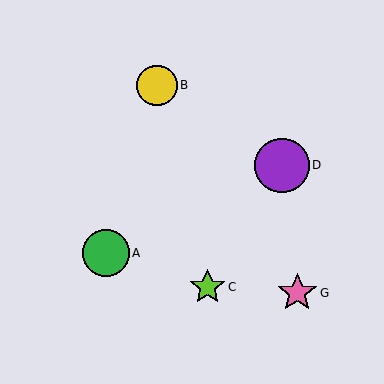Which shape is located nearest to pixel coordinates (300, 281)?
The pink star (labeled G) at (297, 293) is nearest to that location.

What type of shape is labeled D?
Shape D is a purple circle.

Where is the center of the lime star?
The center of the lime star is at (208, 287).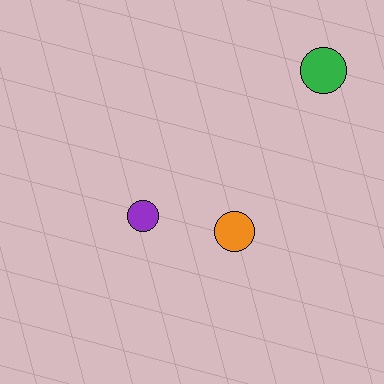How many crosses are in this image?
There are no crosses.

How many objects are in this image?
There are 3 objects.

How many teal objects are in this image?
There are no teal objects.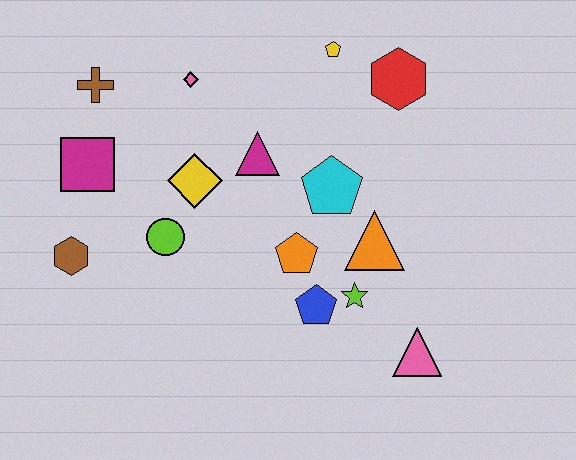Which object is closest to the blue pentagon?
The lime star is closest to the blue pentagon.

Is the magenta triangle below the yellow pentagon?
Yes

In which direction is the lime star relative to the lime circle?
The lime star is to the right of the lime circle.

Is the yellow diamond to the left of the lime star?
Yes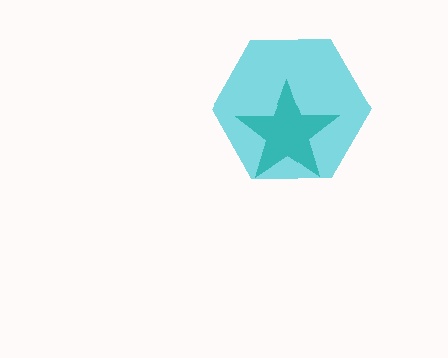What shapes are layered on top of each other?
The layered shapes are: a cyan hexagon, a teal star.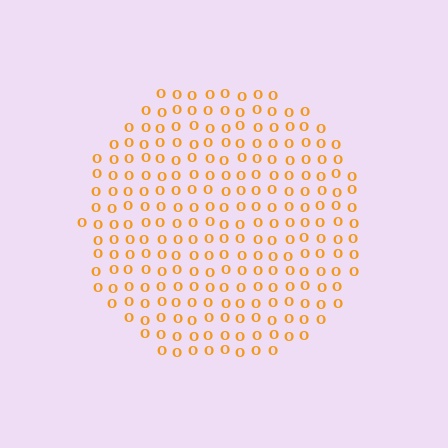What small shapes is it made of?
It is made of small letter O's.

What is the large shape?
The large shape is a circle.